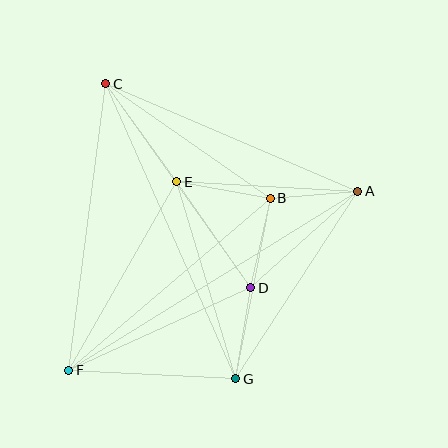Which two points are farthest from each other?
Points A and F are farthest from each other.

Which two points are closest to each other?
Points A and B are closest to each other.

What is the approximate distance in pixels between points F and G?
The distance between F and G is approximately 167 pixels.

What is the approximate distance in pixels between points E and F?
The distance between E and F is approximately 217 pixels.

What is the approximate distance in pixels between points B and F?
The distance between B and F is approximately 265 pixels.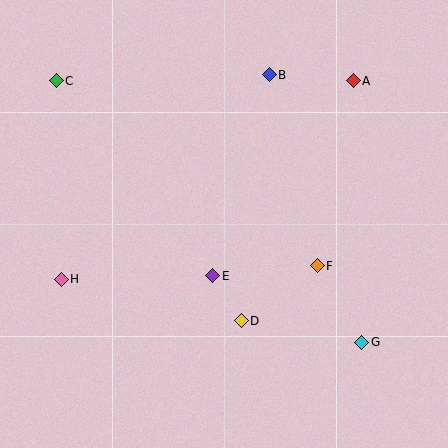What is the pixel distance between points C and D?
The distance between C and D is 303 pixels.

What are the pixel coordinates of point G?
Point G is at (362, 342).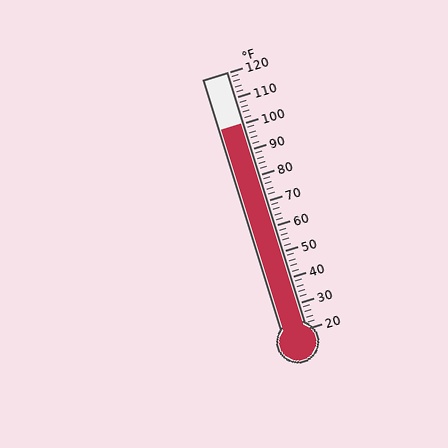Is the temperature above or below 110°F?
The temperature is below 110°F.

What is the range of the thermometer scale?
The thermometer scale ranges from 20°F to 120°F.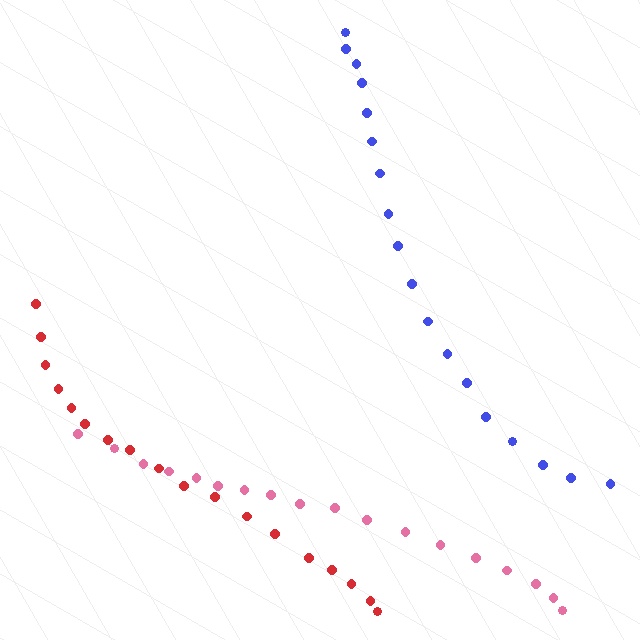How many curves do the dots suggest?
There are 3 distinct paths.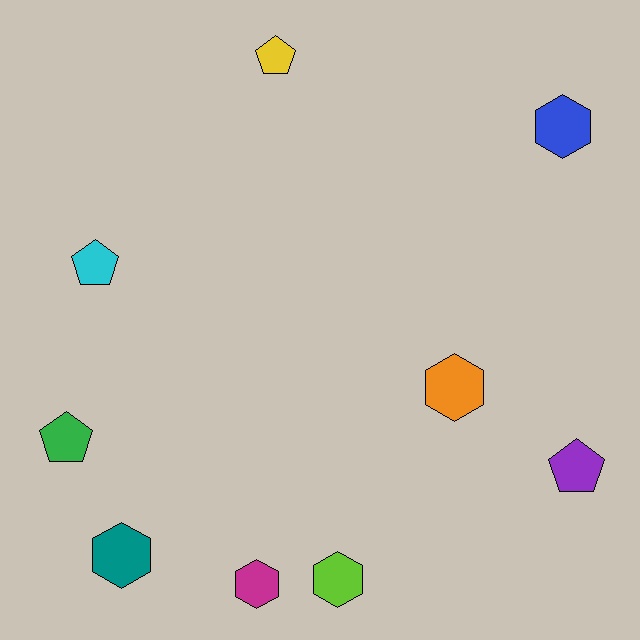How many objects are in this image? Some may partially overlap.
There are 9 objects.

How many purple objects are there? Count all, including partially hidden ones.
There is 1 purple object.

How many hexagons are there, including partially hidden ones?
There are 5 hexagons.